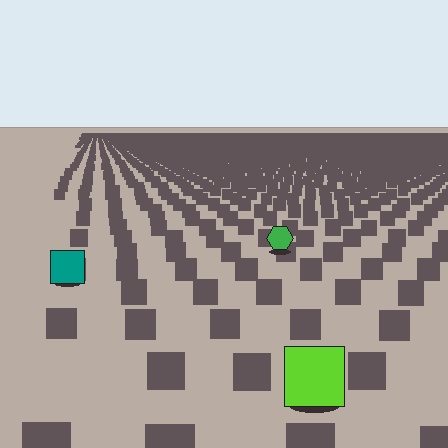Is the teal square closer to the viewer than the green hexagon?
Yes. The teal square is closer — you can tell from the texture gradient: the ground texture is coarser near it.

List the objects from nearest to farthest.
From nearest to farthest: the lime square, the teal square, the green hexagon.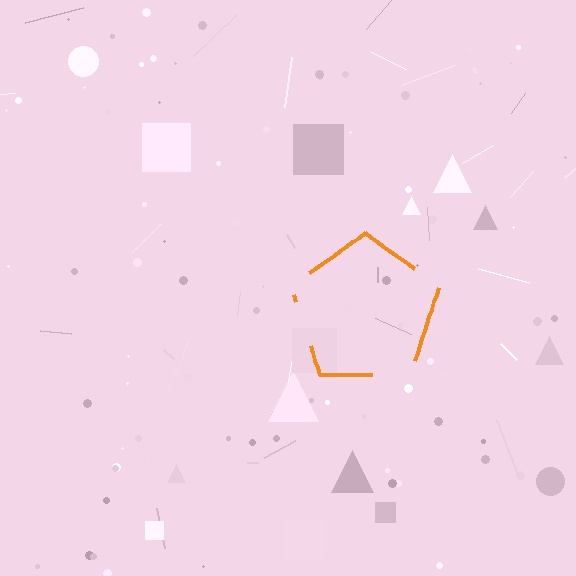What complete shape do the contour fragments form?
The contour fragments form a pentagon.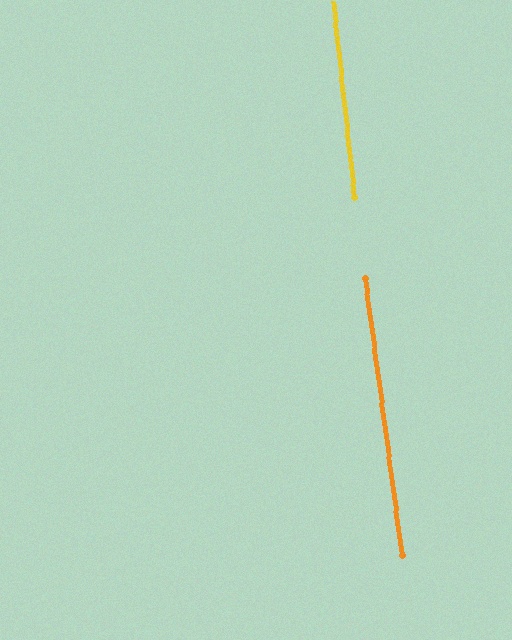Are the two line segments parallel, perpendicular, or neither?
Parallel — their directions differ by only 1.3°.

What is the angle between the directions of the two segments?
Approximately 1 degree.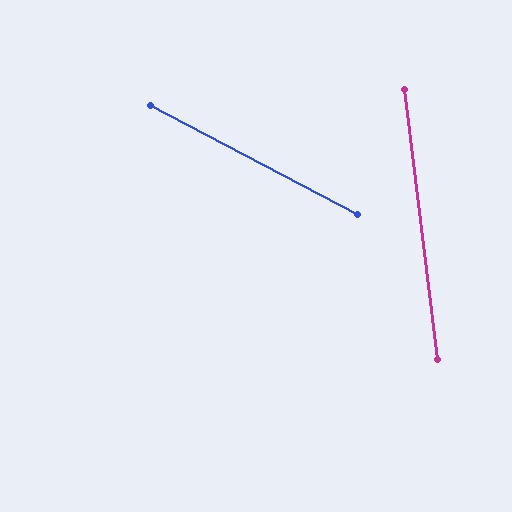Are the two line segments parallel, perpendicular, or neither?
Neither parallel nor perpendicular — they differ by about 55°.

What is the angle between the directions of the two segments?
Approximately 55 degrees.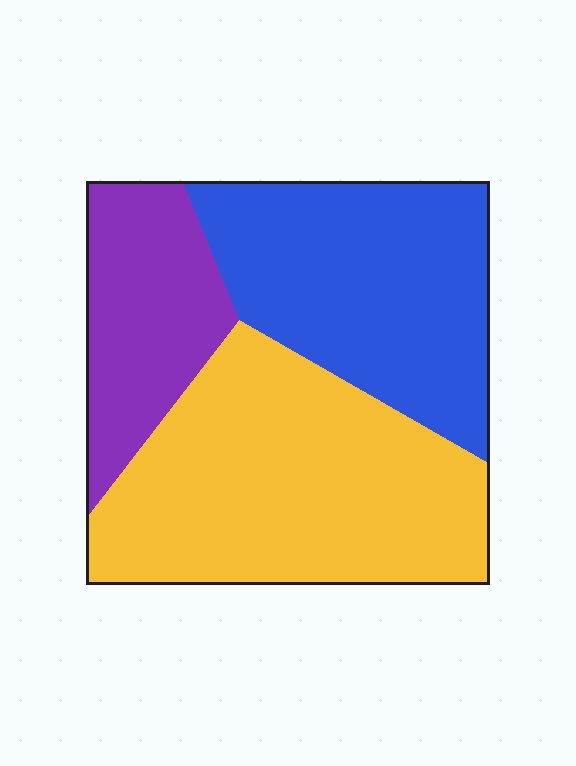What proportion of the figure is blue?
Blue takes up about one third (1/3) of the figure.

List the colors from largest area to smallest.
From largest to smallest: yellow, blue, purple.